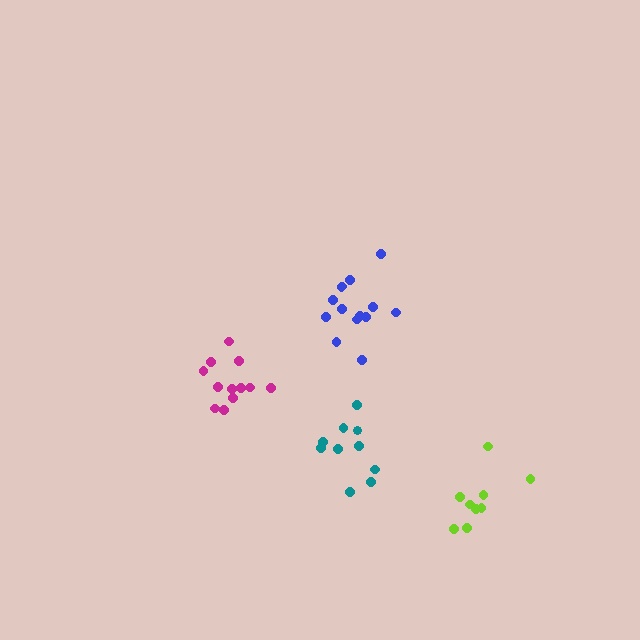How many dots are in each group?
Group 1: 12 dots, Group 2: 10 dots, Group 3: 9 dots, Group 4: 14 dots (45 total).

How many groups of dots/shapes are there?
There are 4 groups.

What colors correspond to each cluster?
The clusters are colored: magenta, teal, lime, blue.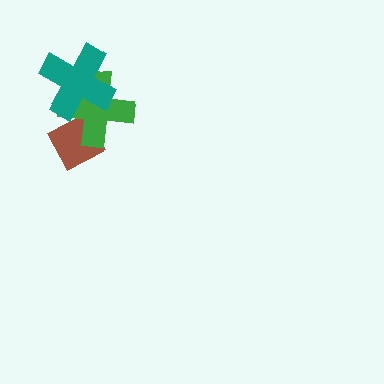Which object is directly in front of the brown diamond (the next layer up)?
The green cross is directly in front of the brown diamond.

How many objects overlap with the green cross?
2 objects overlap with the green cross.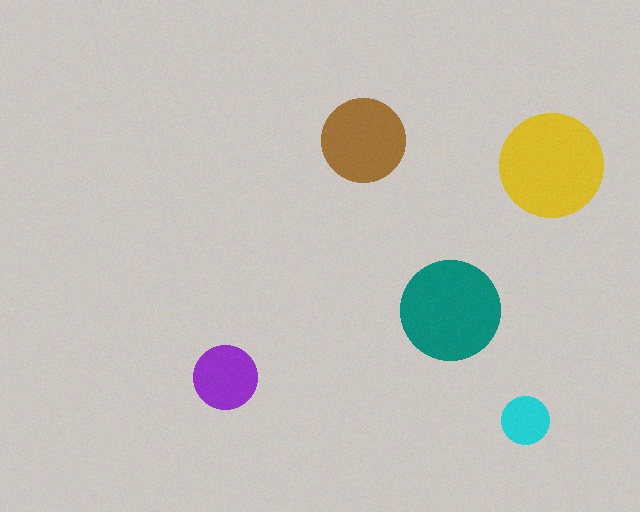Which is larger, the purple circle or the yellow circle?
The yellow one.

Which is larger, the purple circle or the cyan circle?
The purple one.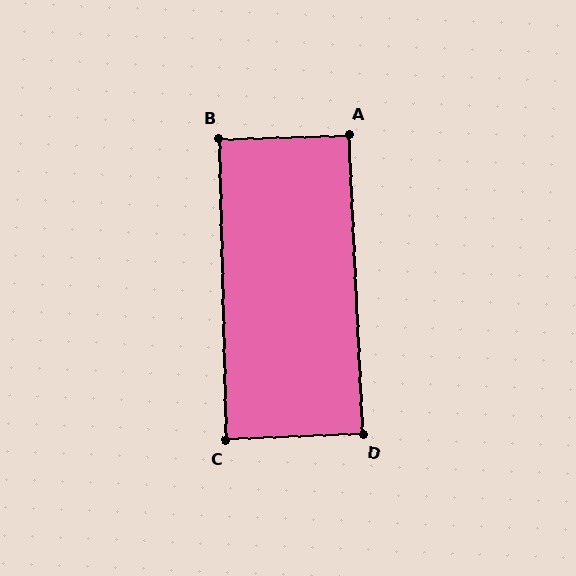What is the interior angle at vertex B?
Approximately 90 degrees (approximately right).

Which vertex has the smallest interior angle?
C, at approximately 89 degrees.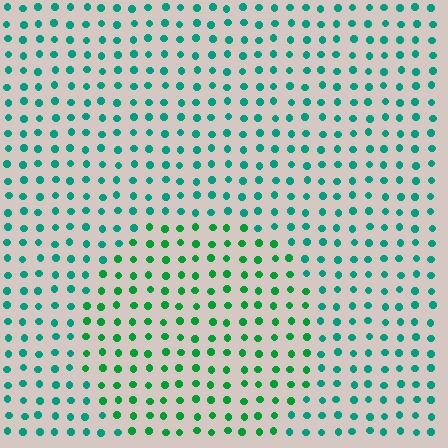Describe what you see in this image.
The image is filled with small teal elements in a uniform arrangement. A circle-shaped region is visible where the elements are tinted to a slightly different hue, forming a subtle color boundary.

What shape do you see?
I see a circle.